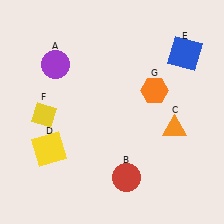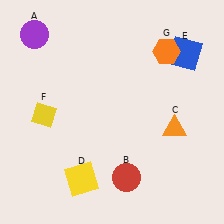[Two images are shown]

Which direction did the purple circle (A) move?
The purple circle (A) moved up.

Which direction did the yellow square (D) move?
The yellow square (D) moved right.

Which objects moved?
The objects that moved are: the purple circle (A), the yellow square (D), the orange hexagon (G).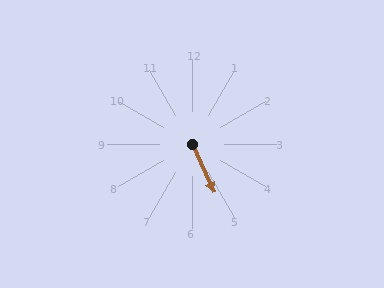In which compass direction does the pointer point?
Southeast.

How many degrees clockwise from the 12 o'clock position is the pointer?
Approximately 156 degrees.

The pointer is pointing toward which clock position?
Roughly 5 o'clock.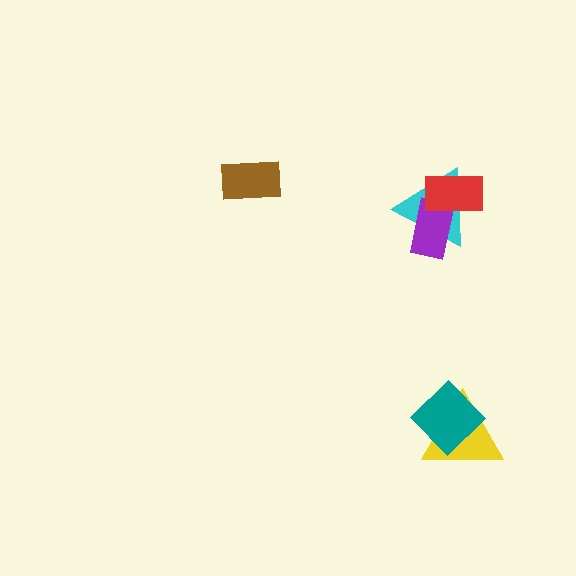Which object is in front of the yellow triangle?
The teal diamond is in front of the yellow triangle.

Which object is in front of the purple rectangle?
The red rectangle is in front of the purple rectangle.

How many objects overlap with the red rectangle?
2 objects overlap with the red rectangle.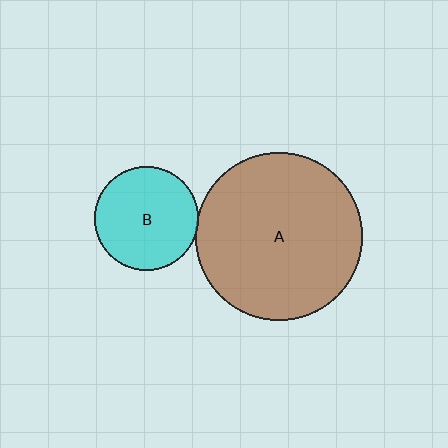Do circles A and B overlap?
Yes.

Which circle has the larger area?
Circle A (brown).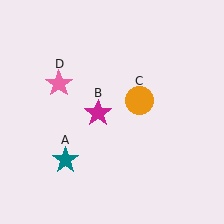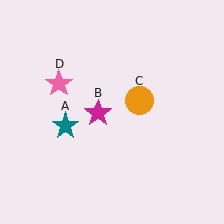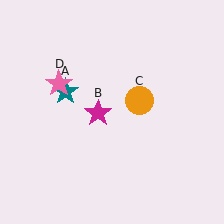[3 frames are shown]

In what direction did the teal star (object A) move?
The teal star (object A) moved up.